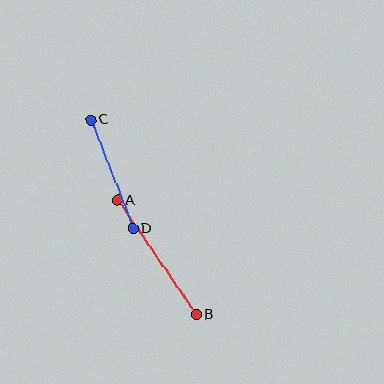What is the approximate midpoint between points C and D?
The midpoint is at approximately (112, 174) pixels.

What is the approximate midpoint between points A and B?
The midpoint is at approximately (157, 257) pixels.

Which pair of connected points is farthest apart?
Points A and B are farthest apart.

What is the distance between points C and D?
The distance is approximately 116 pixels.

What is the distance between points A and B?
The distance is approximately 139 pixels.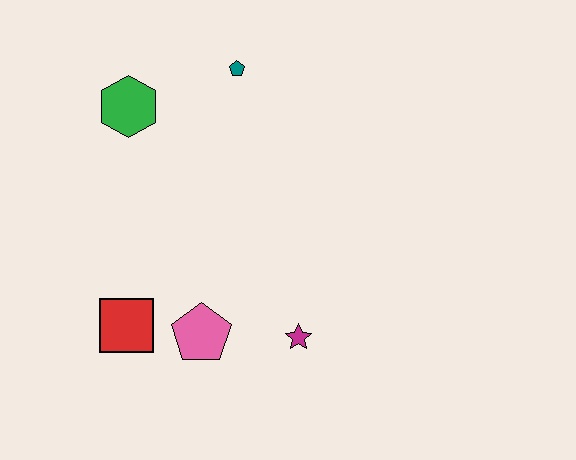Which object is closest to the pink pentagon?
The red square is closest to the pink pentagon.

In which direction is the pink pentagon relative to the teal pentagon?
The pink pentagon is below the teal pentagon.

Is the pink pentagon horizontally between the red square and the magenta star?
Yes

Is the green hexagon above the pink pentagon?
Yes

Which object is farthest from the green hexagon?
The magenta star is farthest from the green hexagon.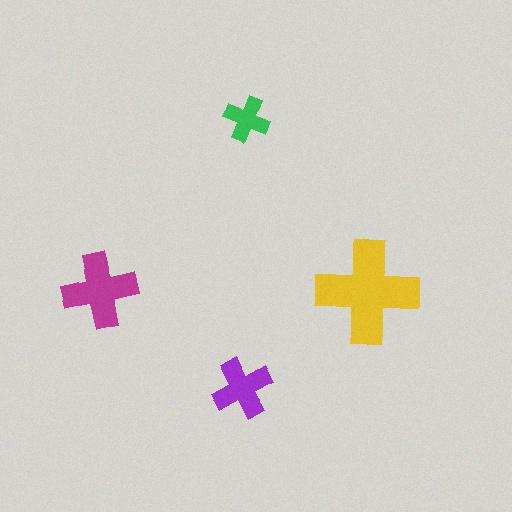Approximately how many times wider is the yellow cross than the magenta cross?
About 1.5 times wider.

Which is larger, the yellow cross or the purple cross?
The yellow one.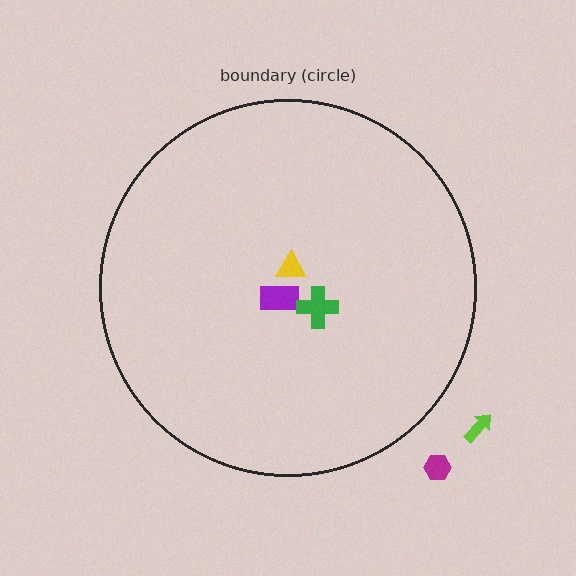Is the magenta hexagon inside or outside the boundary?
Outside.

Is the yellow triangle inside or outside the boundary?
Inside.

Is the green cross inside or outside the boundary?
Inside.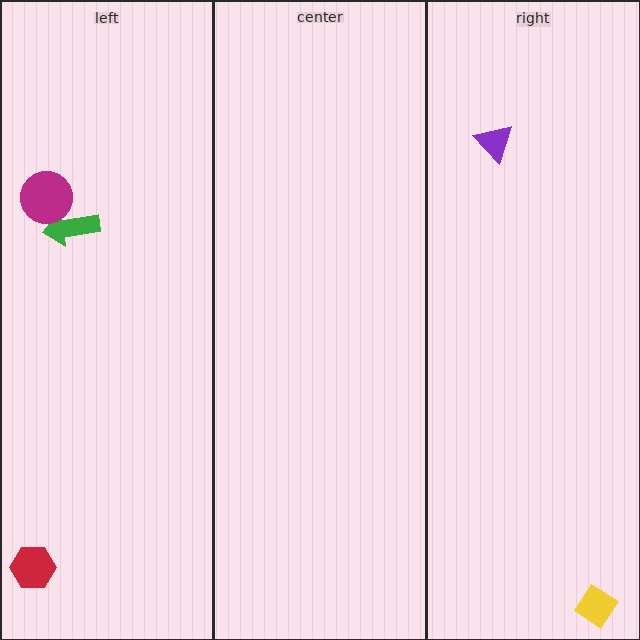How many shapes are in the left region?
3.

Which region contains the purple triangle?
The right region.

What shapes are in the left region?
The red hexagon, the green arrow, the magenta circle.